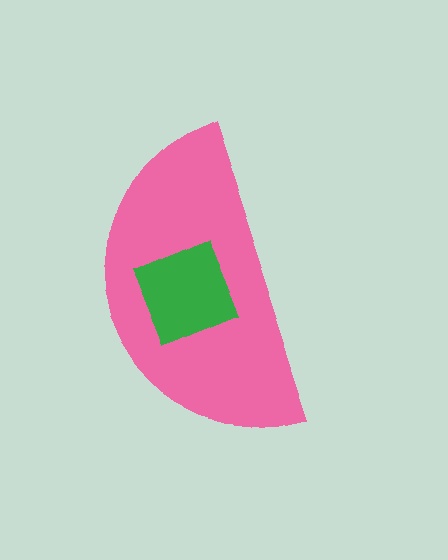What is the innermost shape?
The green diamond.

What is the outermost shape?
The pink semicircle.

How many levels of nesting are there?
2.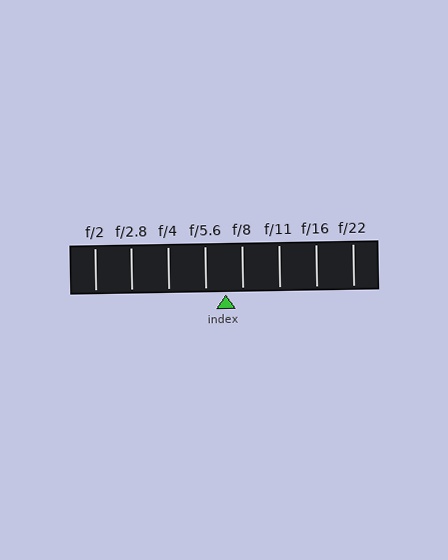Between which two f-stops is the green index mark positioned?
The index mark is between f/5.6 and f/8.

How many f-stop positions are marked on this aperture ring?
There are 8 f-stop positions marked.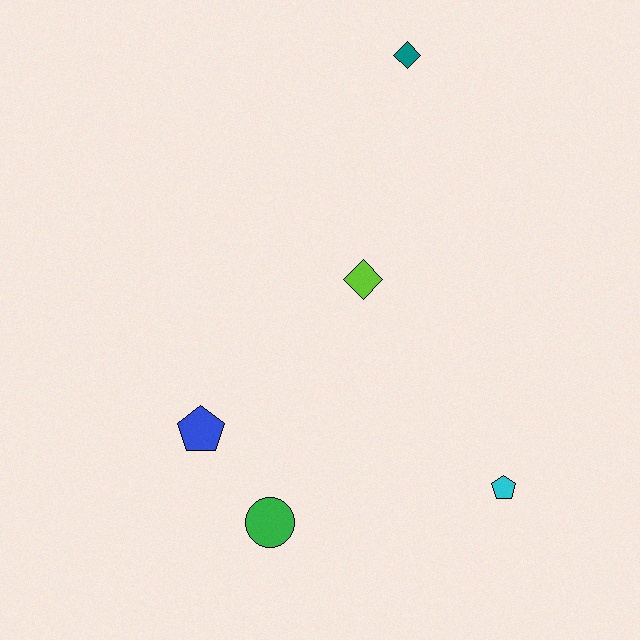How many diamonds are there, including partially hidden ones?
There are 2 diamonds.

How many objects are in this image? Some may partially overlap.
There are 5 objects.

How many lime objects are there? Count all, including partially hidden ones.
There is 1 lime object.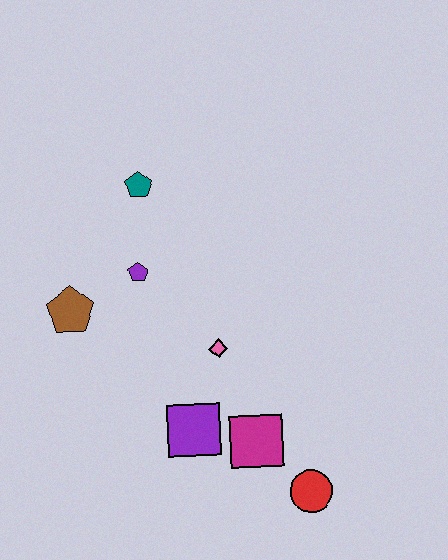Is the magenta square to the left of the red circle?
Yes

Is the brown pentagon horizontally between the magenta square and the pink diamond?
No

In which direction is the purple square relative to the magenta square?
The purple square is to the left of the magenta square.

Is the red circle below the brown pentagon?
Yes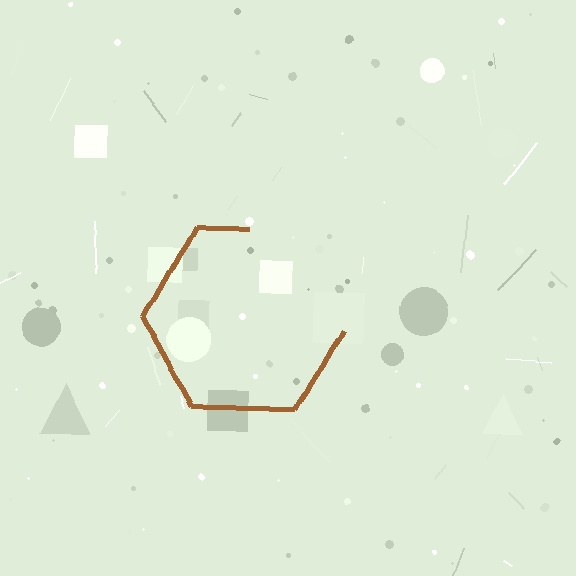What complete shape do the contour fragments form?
The contour fragments form a hexagon.